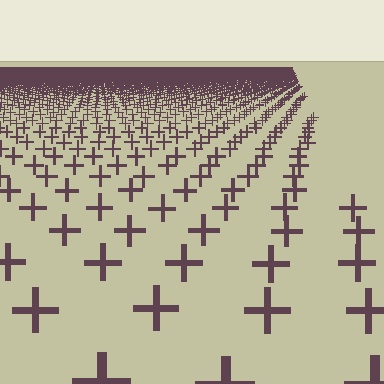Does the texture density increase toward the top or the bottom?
Density increases toward the top.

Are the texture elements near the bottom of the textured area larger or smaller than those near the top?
Larger. Near the bottom, elements are closer to the viewer and appear at a bigger on-screen size.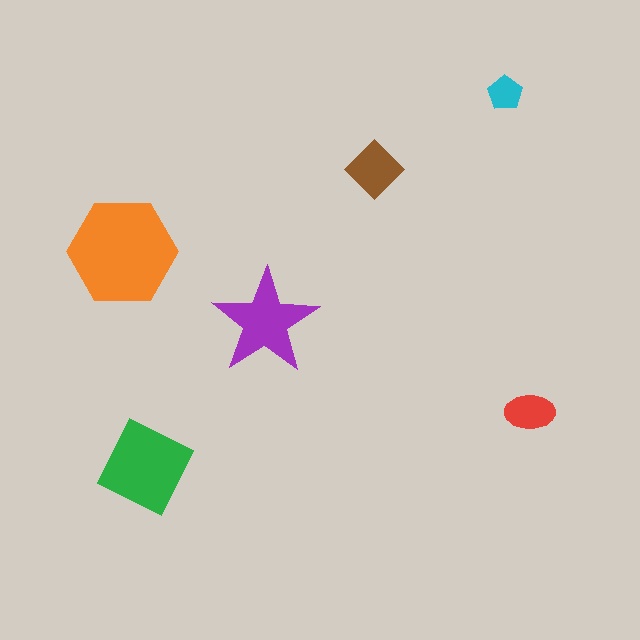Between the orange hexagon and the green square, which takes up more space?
The orange hexagon.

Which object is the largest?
The orange hexagon.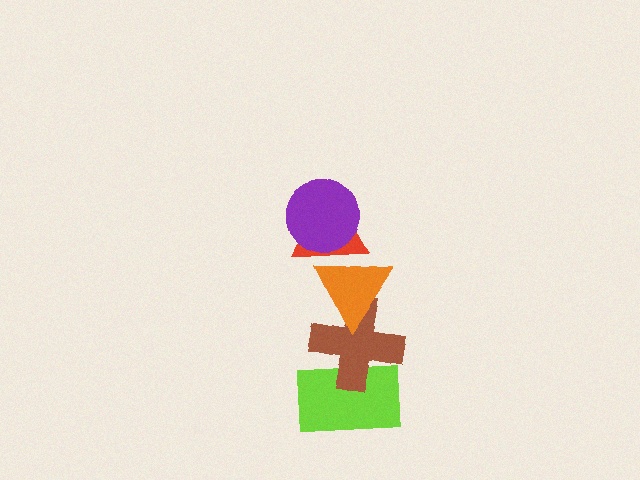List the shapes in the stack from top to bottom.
From top to bottom: the purple circle, the red triangle, the orange triangle, the brown cross, the lime rectangle.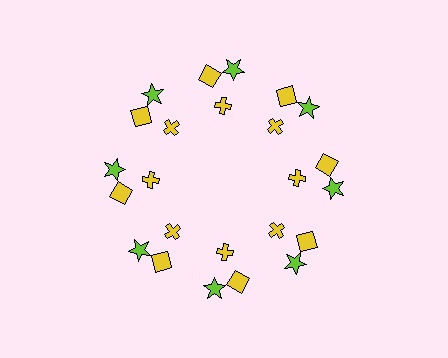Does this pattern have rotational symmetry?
Yes, this pattern has 8-fold rotational symmetry. It looks the same after rotating 45 degrees around the center.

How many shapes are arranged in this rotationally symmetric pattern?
There are 24 shapes, arranged in 8 groups of 3.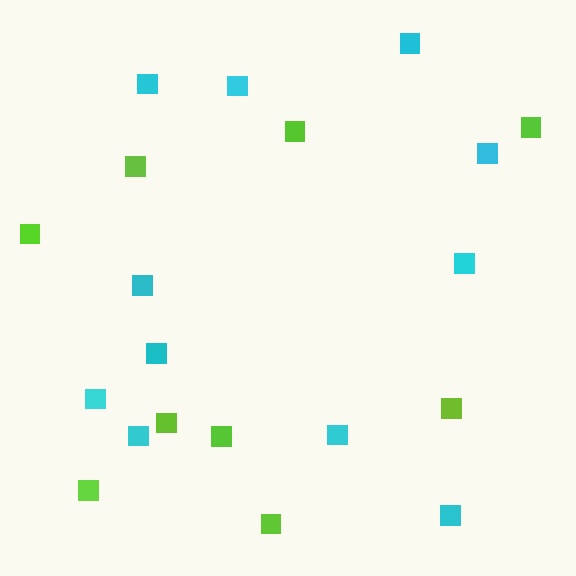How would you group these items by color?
There are 2 groups: one group of lime squares (9) and one group of cyan squares (11).